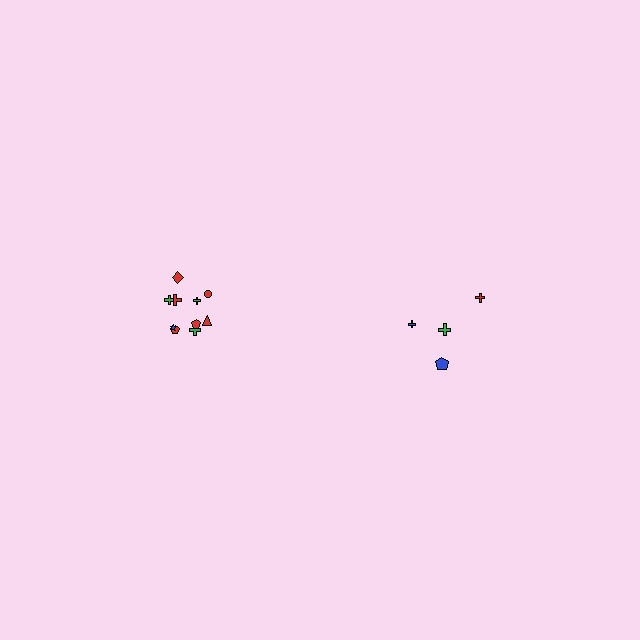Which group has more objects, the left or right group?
The left group.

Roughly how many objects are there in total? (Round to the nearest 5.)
Roughly 15 objects in total.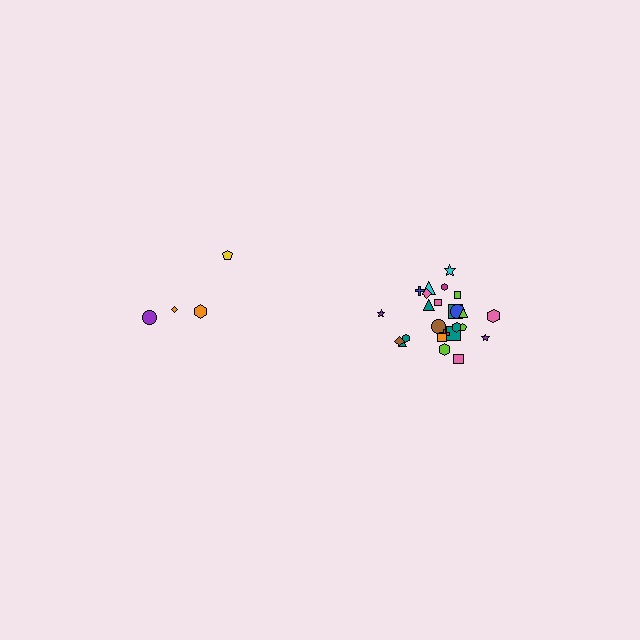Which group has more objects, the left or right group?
The right group.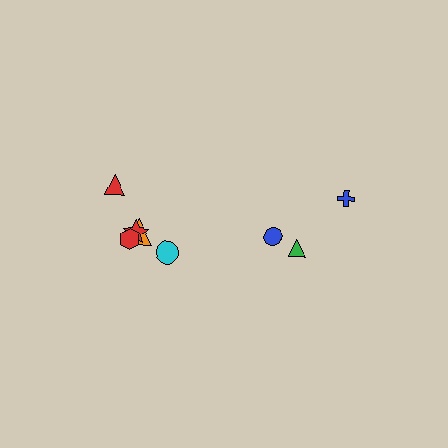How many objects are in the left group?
There are 5 objects.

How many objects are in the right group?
There are 3 objects.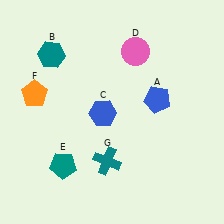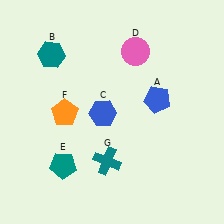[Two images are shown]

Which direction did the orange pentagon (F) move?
The orange pentagon (F) moved right.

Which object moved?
The orange pentagon (F) moved right.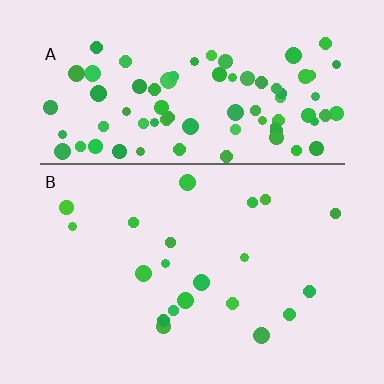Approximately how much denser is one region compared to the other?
Approximately 4.2× — region A over region B.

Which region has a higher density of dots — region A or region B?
A (the top).